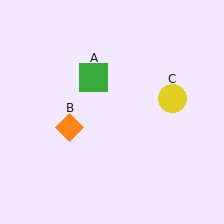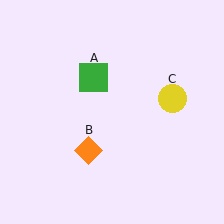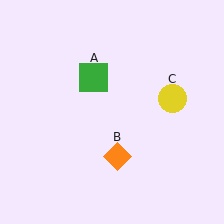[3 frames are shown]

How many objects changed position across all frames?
1 object changed position: orange diamond (object B).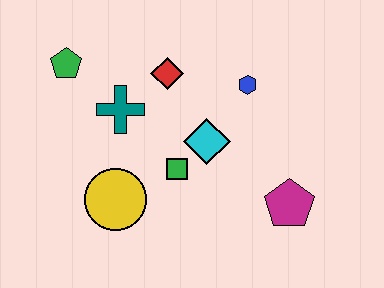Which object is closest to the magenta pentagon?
The cyan diamond is closest to the magenta pentagon.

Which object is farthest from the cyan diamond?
The green pentagon is farthest from the cyan diamond.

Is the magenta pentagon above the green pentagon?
No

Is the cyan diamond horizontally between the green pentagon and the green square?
No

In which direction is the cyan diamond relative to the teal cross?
The cyan diamond is to the right of the teal cross.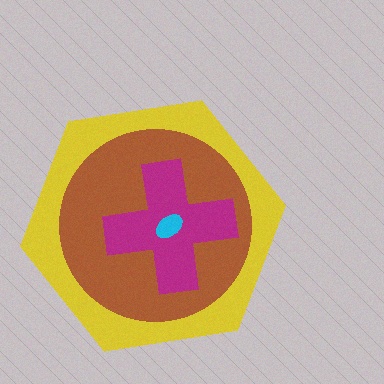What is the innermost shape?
The cyan ellipse.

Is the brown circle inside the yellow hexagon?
Yes.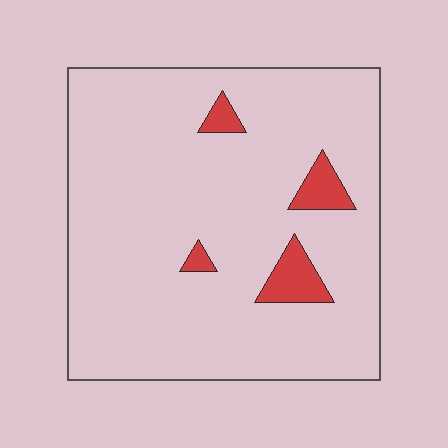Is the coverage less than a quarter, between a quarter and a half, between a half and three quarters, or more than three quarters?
Less than a quarter.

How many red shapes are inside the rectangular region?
4.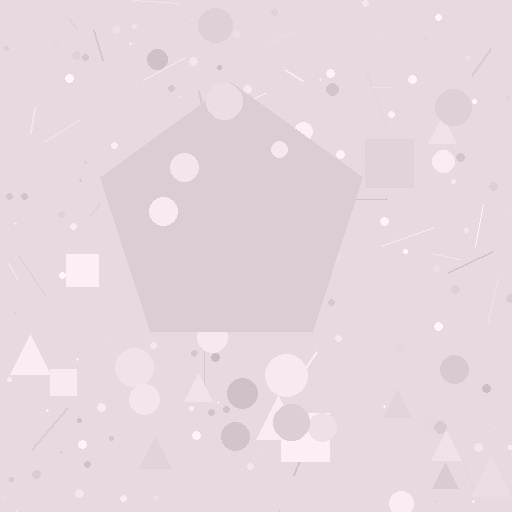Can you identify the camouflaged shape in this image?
The camouflaged shape is a pentagon.